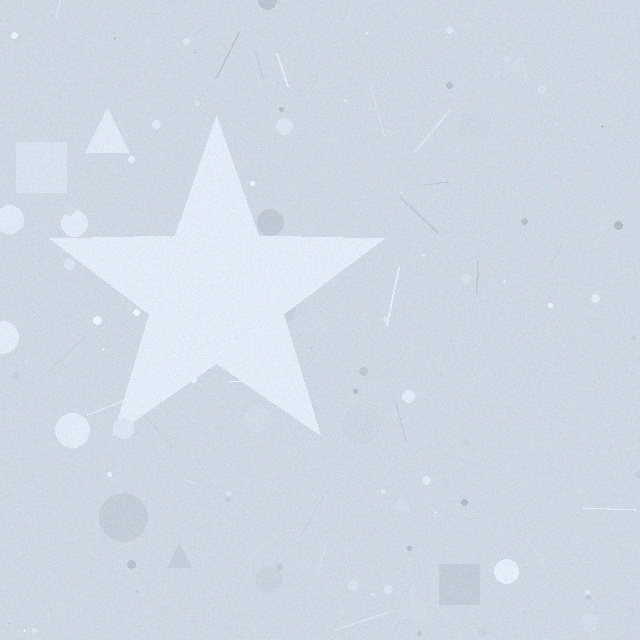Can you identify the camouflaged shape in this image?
The camouflaged shape is a star.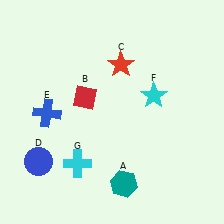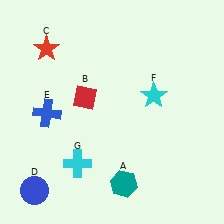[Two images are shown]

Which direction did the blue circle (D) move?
The blue circle (D) moved down.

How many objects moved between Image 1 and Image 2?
2 objects moved between the two images.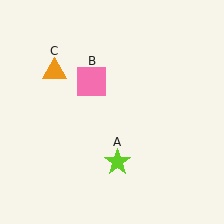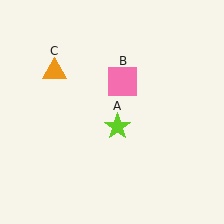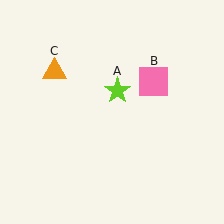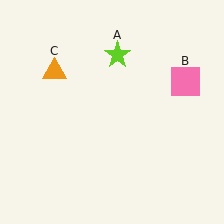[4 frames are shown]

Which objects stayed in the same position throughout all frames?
Orange triangle (object C) remained stationary.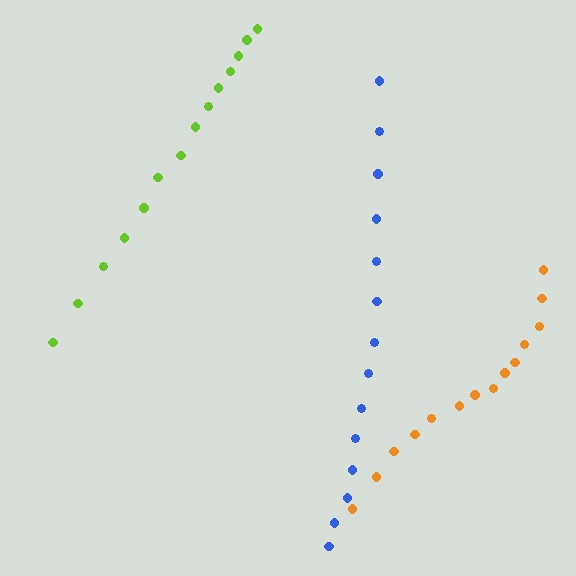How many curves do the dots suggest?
There are 3 distinct paths.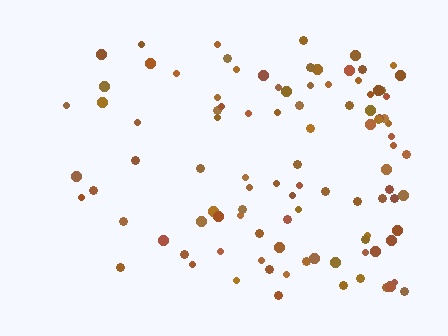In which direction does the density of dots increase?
From left to right, with the right side densest.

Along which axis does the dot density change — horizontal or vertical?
Horizontal.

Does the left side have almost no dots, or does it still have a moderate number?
Still a moderate number, just noticeably fewer than the right.